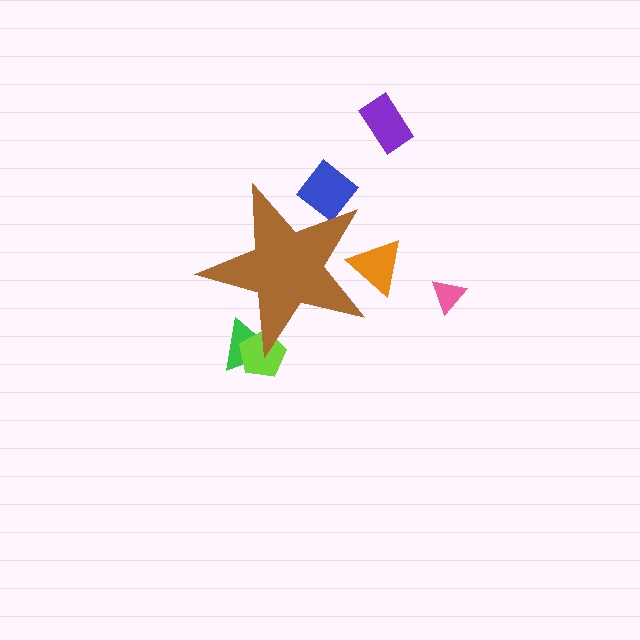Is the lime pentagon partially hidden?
Yes, the lime pentagon is partially hidden behind the brown star.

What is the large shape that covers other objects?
A brown star.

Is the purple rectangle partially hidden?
No, the purple rectangle is fully visible.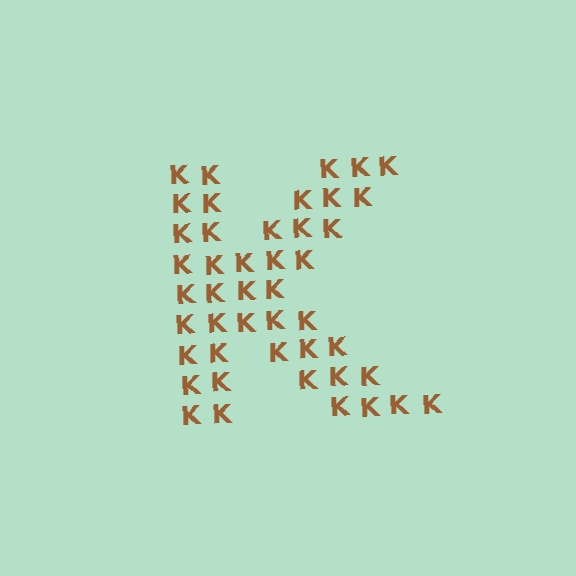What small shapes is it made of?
It is made of small letter K's.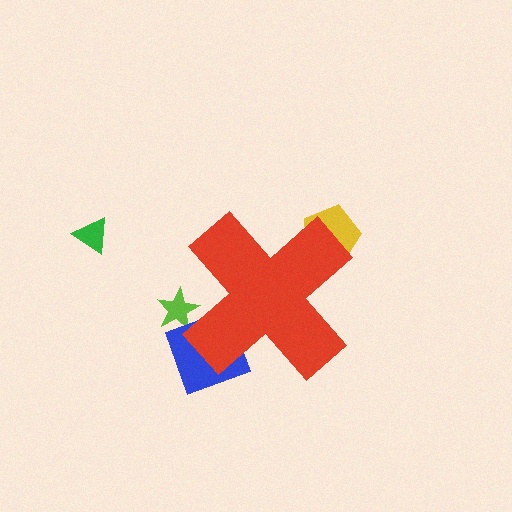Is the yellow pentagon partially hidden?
Yes, the yellow pentagon is partially hidden behind the red cross.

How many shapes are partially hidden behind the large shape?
3 shapes are partially hidden.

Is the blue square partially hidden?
Yes, the blue square is partially hidden behind the red cross.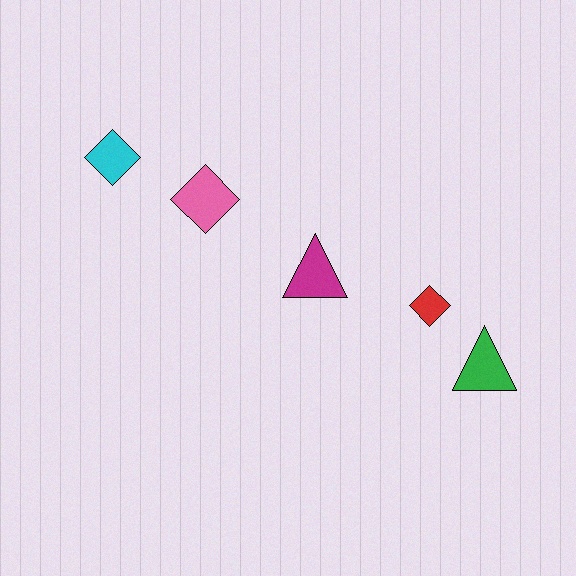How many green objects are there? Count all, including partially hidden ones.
There is 1 green object.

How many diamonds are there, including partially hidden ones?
There are 3 diamonds.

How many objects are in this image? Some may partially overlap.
There are 5 objects.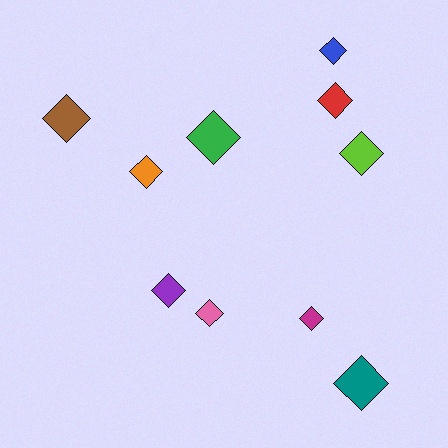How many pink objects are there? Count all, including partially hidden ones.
There is 1 pink object.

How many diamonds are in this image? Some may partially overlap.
There are 10 diamonds.